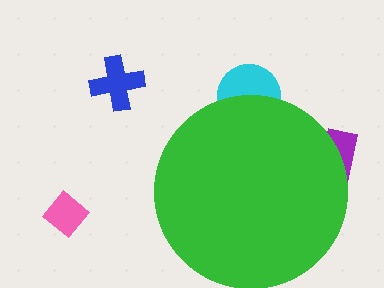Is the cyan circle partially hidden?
Yes, the cyan circle is partially hidden behind the green circle.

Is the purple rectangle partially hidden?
Yes, the purple rectangle is partially hidden behind the green circle.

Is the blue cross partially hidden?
No, the blue cross is fully visible.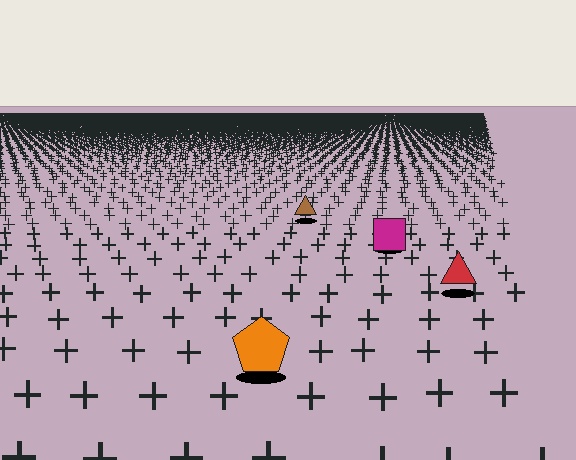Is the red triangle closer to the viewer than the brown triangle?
Yes. The red triangle is closer — you can tell from the texture gradient: the ground texture is coarser near it.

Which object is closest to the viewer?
The orange pentagon is closest. The texture marks near it are larger and more spread out.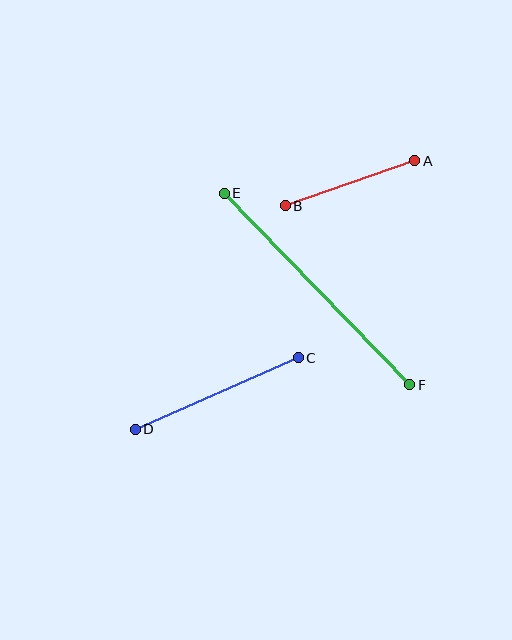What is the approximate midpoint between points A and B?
The midpoint is at approximately (350, 183) pixels.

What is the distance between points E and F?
The distance is approximately 266 pixels.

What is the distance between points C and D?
The distance is approximately 178 pixels.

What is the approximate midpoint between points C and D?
The midpoint is at approximately (217, 393) pixels.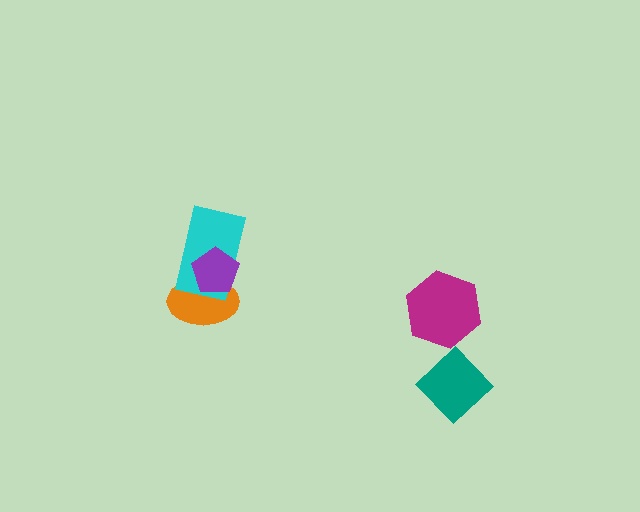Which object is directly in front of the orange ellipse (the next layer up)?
The cyan rectangle is directly in front of the orange ellipse.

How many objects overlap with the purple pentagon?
2 objects overlap with the purple pentagon.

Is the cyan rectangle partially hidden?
Yes, it is partially covered by another shape.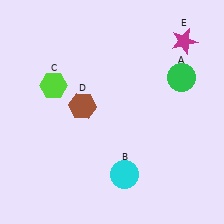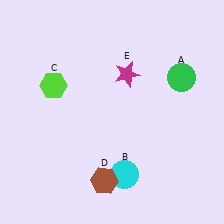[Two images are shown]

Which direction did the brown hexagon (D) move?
The brown hexagon (D) moved down.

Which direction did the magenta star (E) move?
The magenta star (E) moved left.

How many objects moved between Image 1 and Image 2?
2 objects moved between the two images.